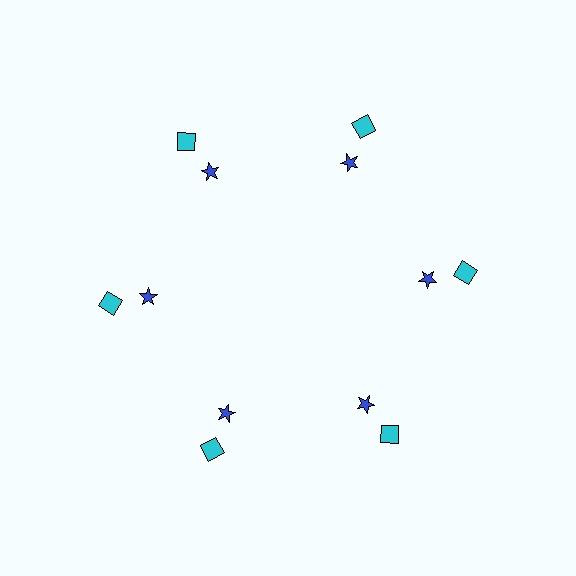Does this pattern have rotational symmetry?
Yes, this pattern has 6-fold rotational symmetry. It looks the same after rotating 60 degrees around the center.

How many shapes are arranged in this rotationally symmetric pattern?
There are 12 shapes, arranged in 6 groups of 2.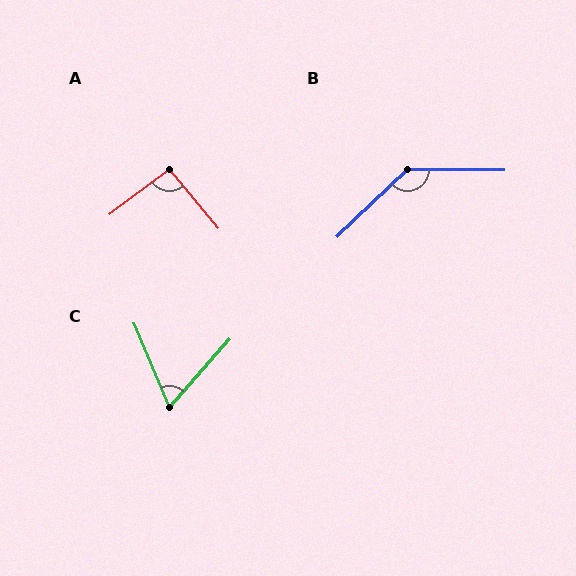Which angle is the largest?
B, at approximately 136 degrees.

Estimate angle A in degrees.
Approximately 93 degrees.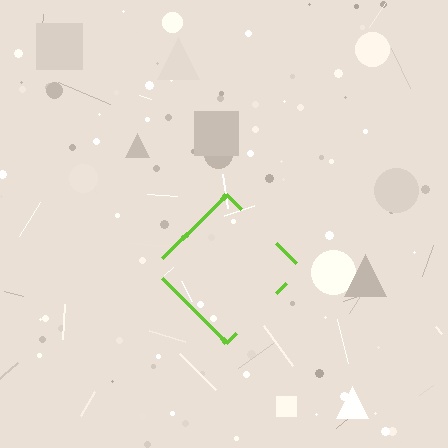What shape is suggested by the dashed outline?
The dashed outline suggests a diamond.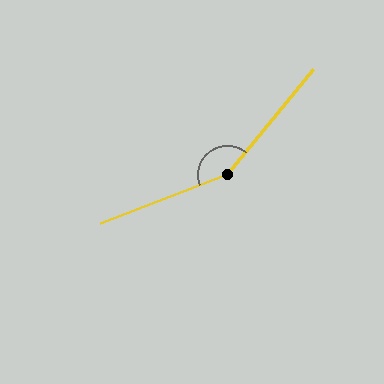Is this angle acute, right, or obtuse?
It is obtuse.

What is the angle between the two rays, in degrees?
Approximately 150 degrees.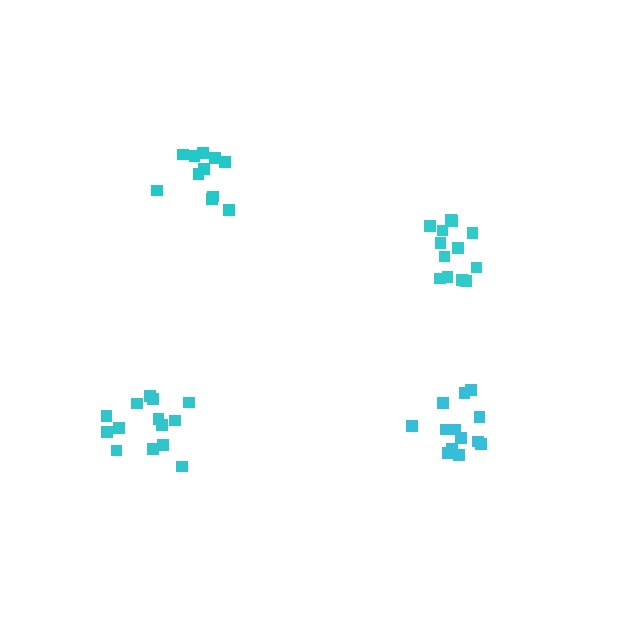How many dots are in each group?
Group 1: 14 dots, Group 2: 13 dots, Group 3: 11 dots, Group 4: 13 dots (51 total).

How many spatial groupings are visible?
There are 4 spatial groupings.